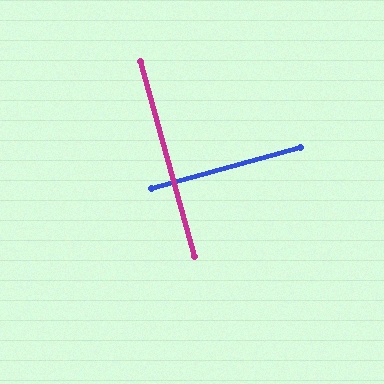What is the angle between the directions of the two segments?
Approximately 90 degrees.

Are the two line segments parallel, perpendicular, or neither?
Perpendicular — they meet at approximately 90°.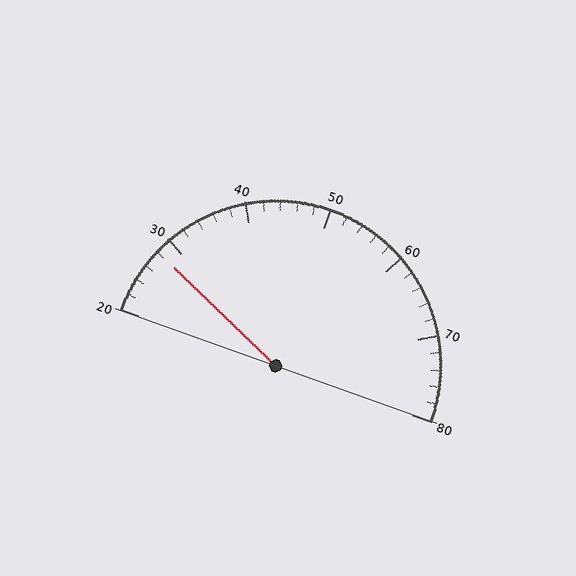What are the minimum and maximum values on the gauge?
The gauge ranges from 20 to 80.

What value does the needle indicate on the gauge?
The needle indicates approximately 28.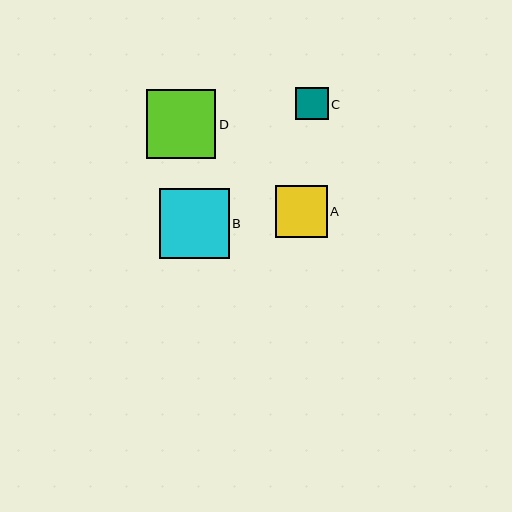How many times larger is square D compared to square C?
Square D is approximately 2.2 times the size of square C.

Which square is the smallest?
Square C is the smallest with a size of approximately 32 pixels.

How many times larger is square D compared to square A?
Square D is approximately 1.3 times the size of square A.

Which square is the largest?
Square D is the largest with a size of approximately 70 pixels.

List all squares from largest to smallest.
From largest to smallest: D, B, A, C.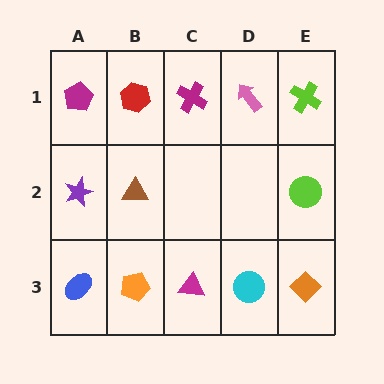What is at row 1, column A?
A magenta pentagon.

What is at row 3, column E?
An orange diamond.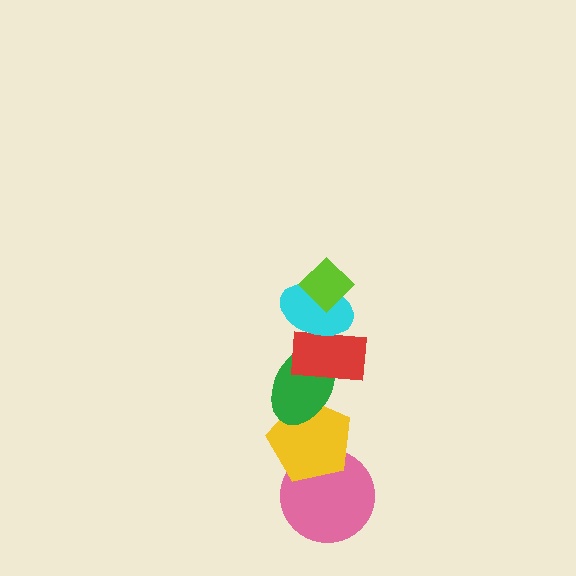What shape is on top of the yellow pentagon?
The green ellipse is on top of the yellow pentagon.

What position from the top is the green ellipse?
The green ellipse is 4th from the top.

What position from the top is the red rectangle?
The red rectangle is 3rd from the top.